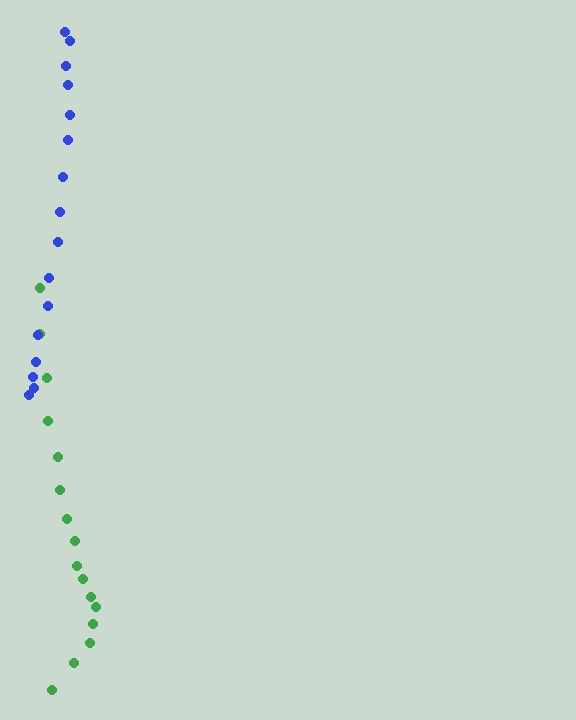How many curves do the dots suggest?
There are 2 distinct paths.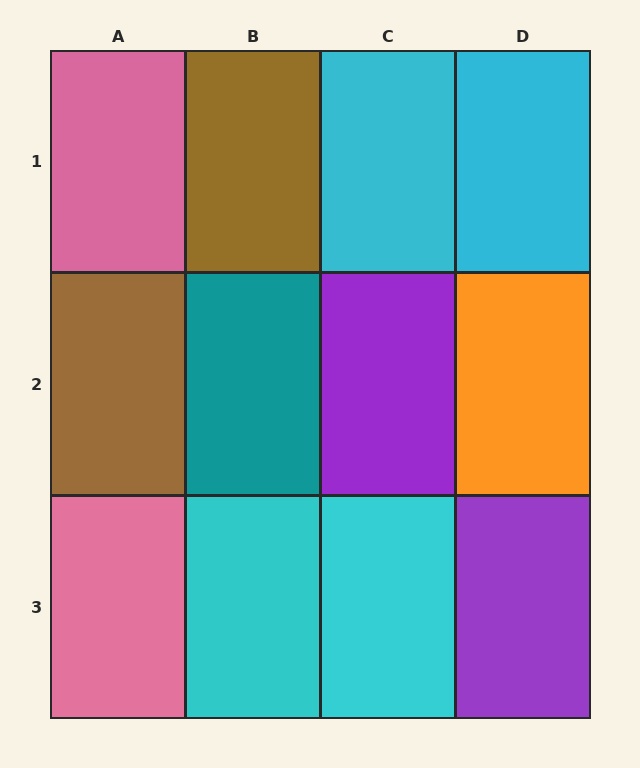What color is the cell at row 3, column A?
Pink.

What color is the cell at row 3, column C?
Cyan.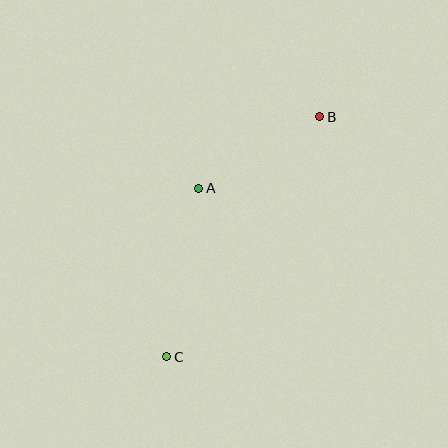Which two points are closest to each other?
Points A and B are closest to each other.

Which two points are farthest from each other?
Points B and C are farthest from each other.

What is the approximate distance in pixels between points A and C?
The distance between A and C is approximately 171 pixels.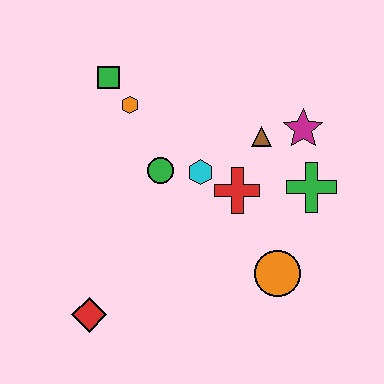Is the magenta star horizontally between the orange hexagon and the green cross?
Yes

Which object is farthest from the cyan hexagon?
The red diamond is farthest from the cyan hexagon.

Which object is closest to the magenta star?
The brown triangle is closest to the magenta star.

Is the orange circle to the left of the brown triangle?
No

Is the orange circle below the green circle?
Yes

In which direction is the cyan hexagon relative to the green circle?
The cyan hexagon is to the right of the green circle.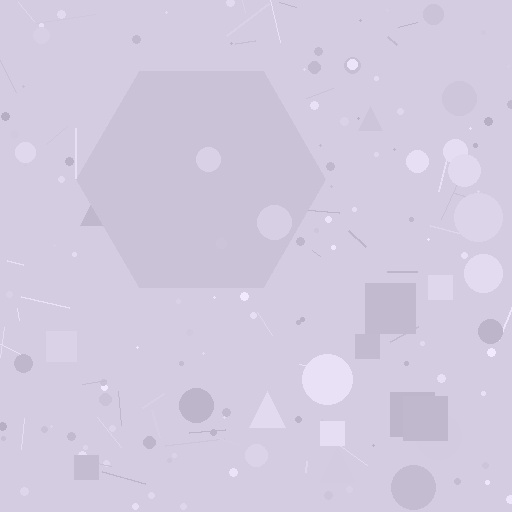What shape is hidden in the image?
A hexagon is hidden in the image.